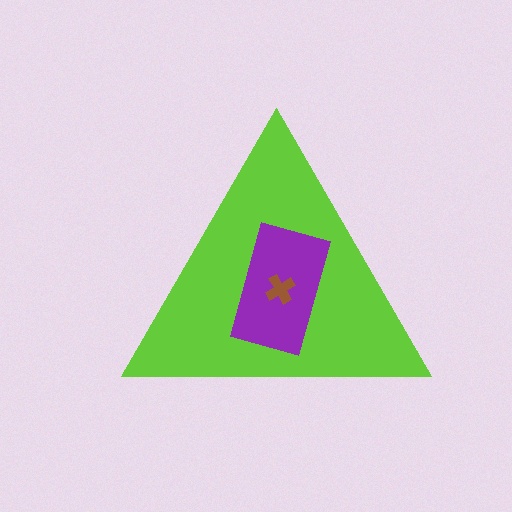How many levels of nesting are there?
3.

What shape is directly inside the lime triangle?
The purple rectangle.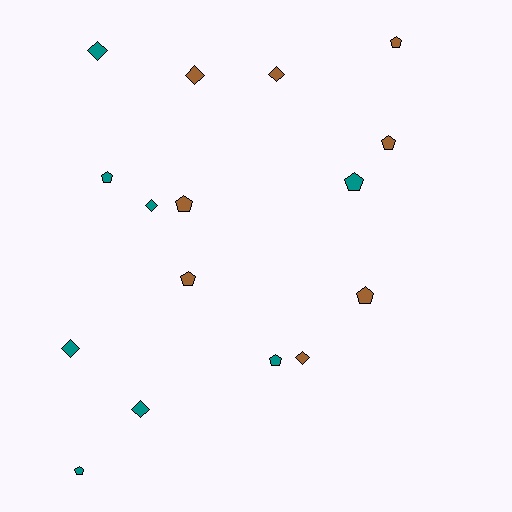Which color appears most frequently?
Brown, with 8 objects.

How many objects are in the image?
There are 16 objects.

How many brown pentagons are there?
There are 5 brown pentagons.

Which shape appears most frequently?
Pentagon, with 9 objects.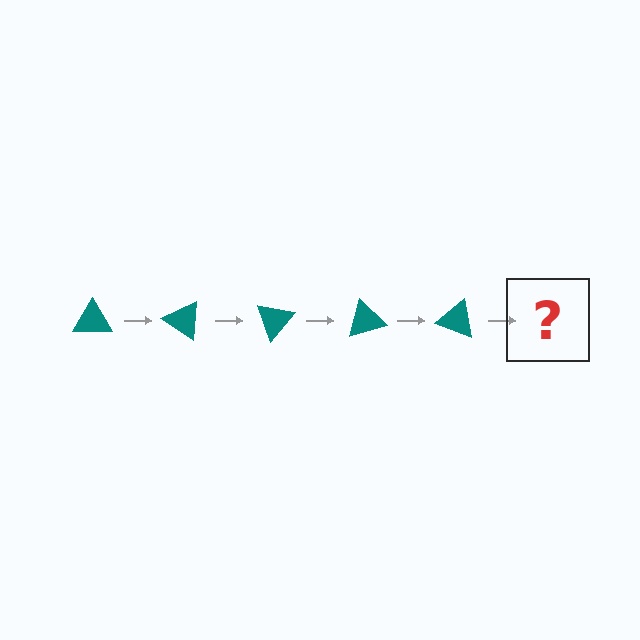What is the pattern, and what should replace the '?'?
The pattern is that the triangle rotates 35 degrees each step. The '?' should be a teal triangle rotated 175 degrees.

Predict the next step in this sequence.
The next step is a teal triangle rotated 175 degrees.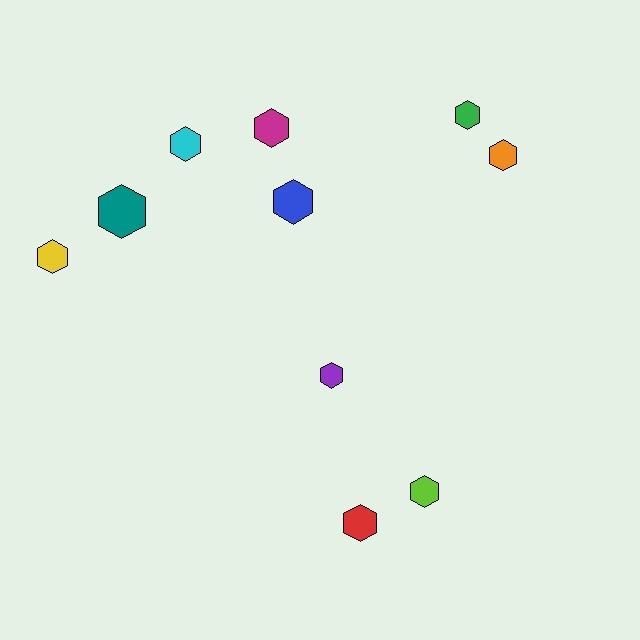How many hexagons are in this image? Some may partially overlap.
There are 10 hexagons.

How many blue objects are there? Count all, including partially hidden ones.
There is 1 blue object.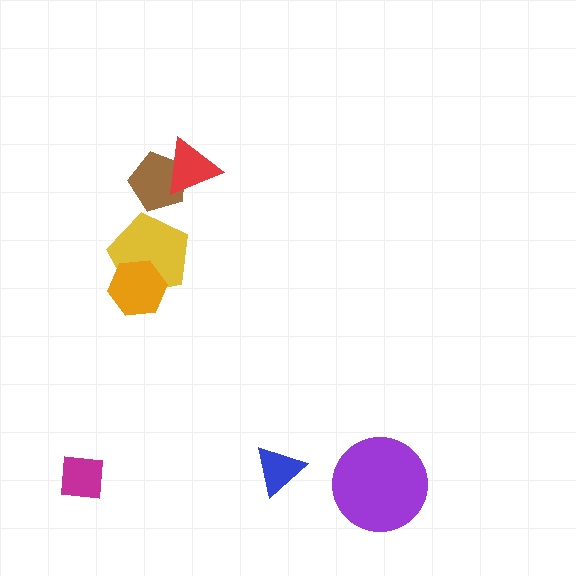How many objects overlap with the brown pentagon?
1 object overlaps with the brown pentagon.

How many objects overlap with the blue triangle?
0 objects overlap with the blue triangle.